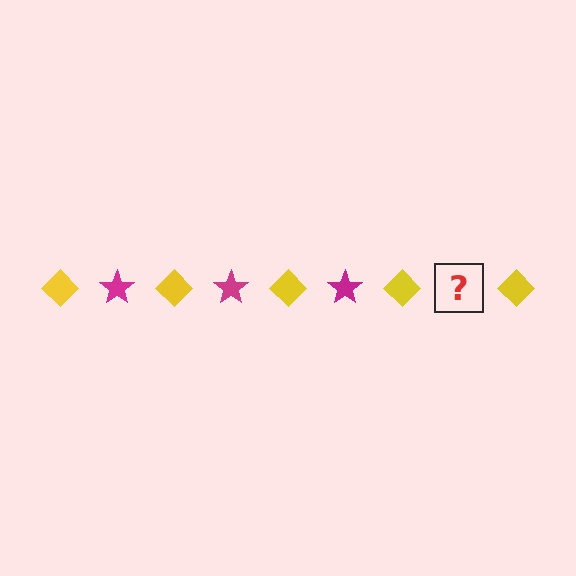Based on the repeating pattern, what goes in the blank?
The blank should be a magenta star.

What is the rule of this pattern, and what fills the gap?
The rule is that the pattern alternates between yellow diamond and magenta star. The gap should be filled with a magenta star.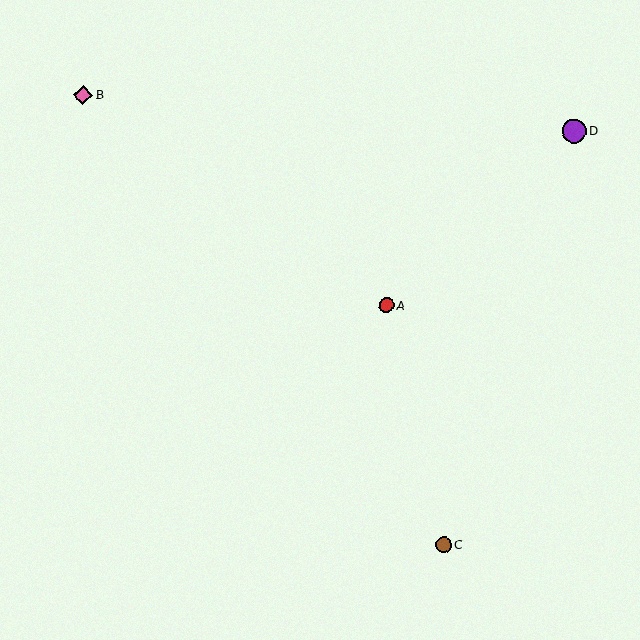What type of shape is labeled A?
Shape A is a red circle.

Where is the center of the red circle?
The center of the red circle is at (386, 305).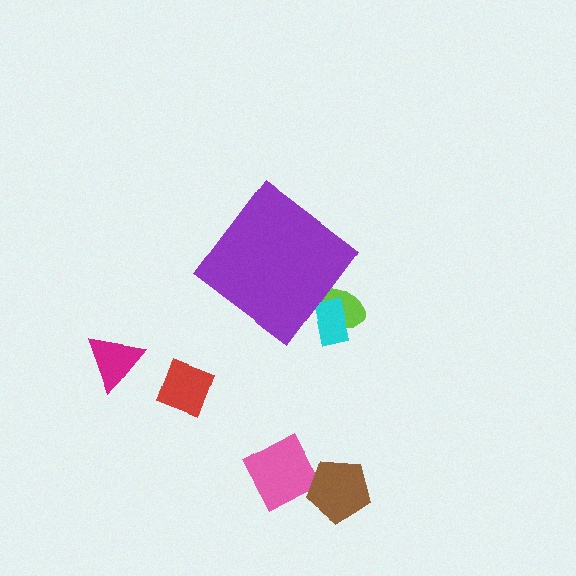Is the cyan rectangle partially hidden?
Yes, the cyan rectangle is partially hidden behind the purple diamond.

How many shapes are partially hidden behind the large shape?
2 shapes are partially hidden.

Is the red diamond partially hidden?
No, the red diamond is fully visible.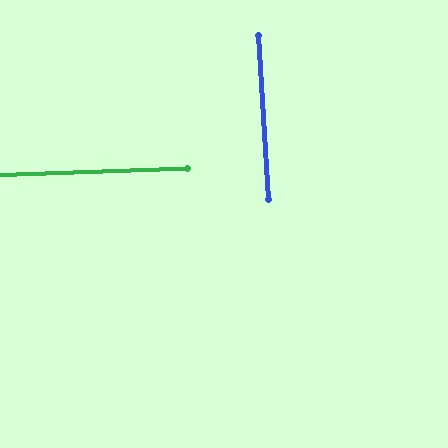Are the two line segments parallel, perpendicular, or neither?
Perpendicular — they meet at approximately 88°.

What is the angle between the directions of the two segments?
Approximately 88 degrees.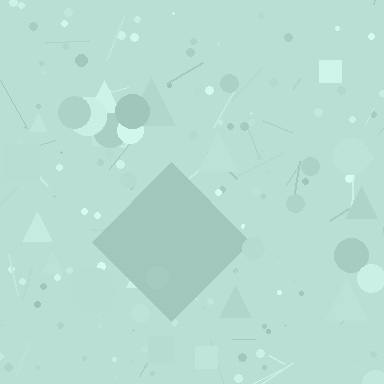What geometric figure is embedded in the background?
A diamond is embedded in the background.